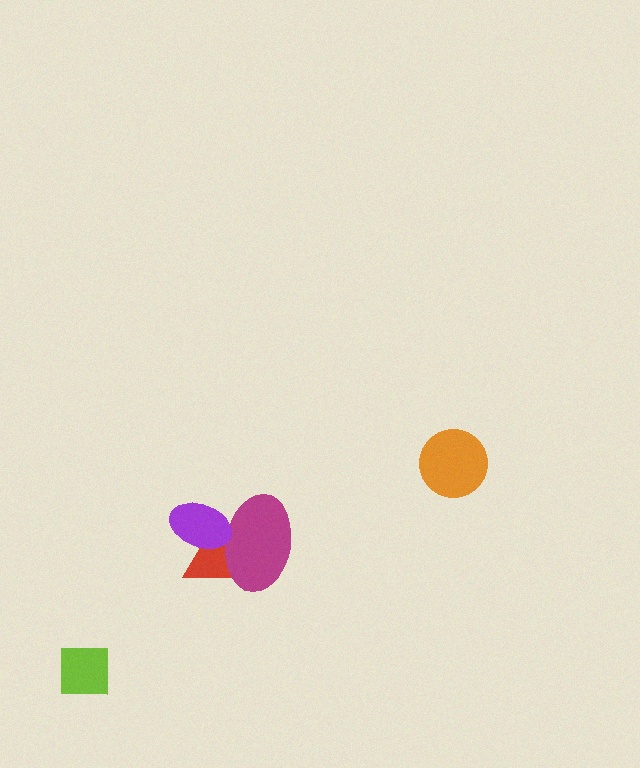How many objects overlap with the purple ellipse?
2 objects overlap with the purple ellipse.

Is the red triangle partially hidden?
Yes, it is partially covered by another shape.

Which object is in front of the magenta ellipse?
The purple ellipse is in front of the magenta ellipse.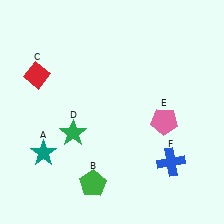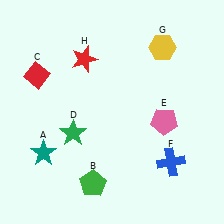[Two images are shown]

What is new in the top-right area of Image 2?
A yellow hexagon (G) was added in the top-right area of Image 2.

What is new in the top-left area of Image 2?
A red star (H) was added in the top-left area of Image 2.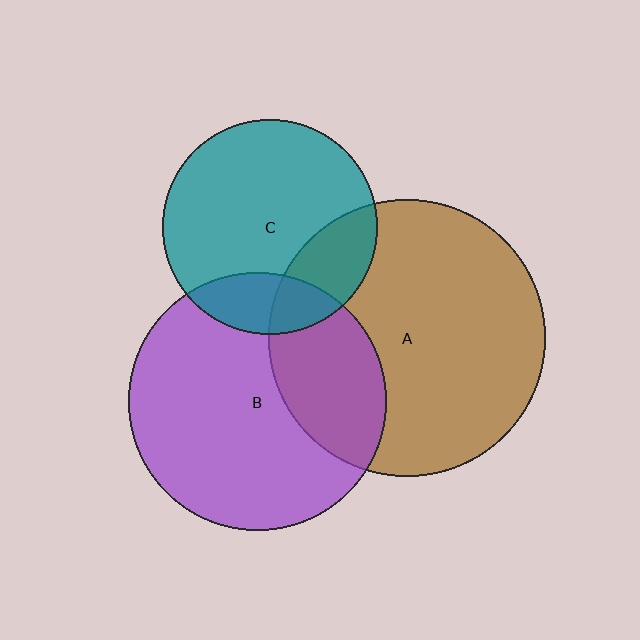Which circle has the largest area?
Circle A (brown).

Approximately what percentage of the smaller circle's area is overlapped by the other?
Approximately 20%.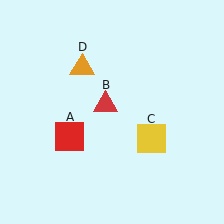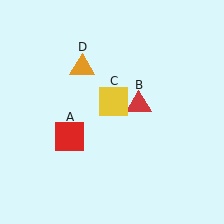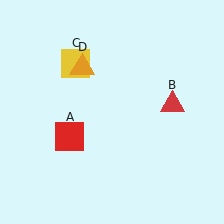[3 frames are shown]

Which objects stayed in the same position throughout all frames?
Red square (object A) and orange triangle (object D) remained stationary.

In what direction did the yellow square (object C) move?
The yellow square (object C) moved up and to the left.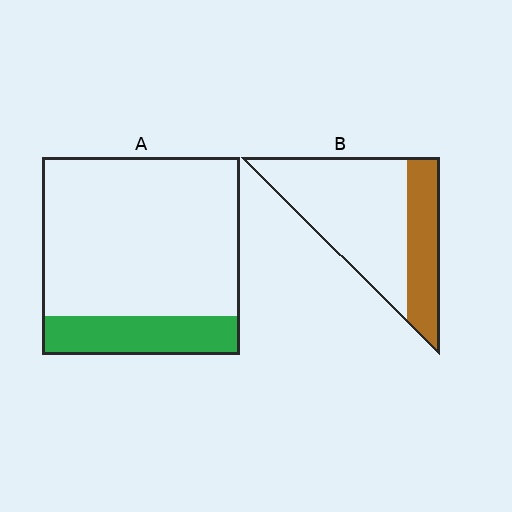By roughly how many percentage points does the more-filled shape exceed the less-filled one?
By roughly 10 percentage points (B over A).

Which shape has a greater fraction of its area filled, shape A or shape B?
Shape B.